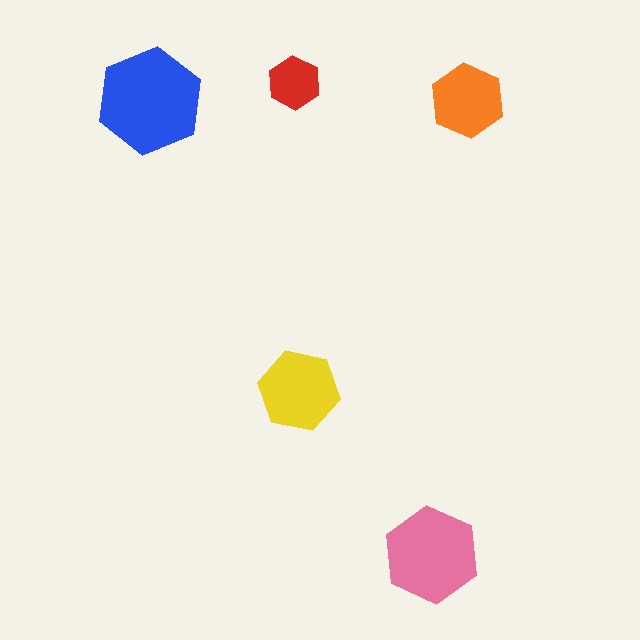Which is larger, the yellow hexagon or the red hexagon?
The yellow one.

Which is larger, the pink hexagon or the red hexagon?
The pink one.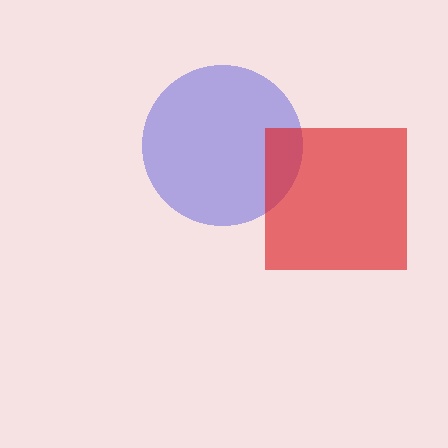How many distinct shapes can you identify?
There are 2 distinct shapes: a blue circle, a red square.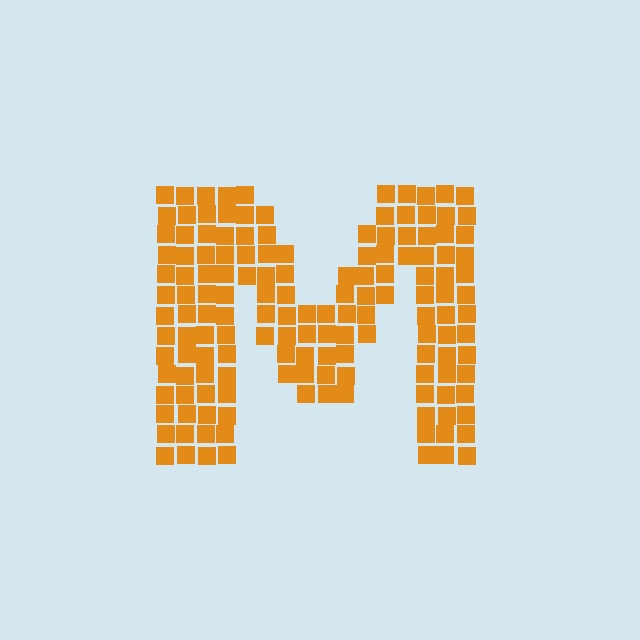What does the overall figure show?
The overall figure shows the letter M.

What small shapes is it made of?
It is made of small squares.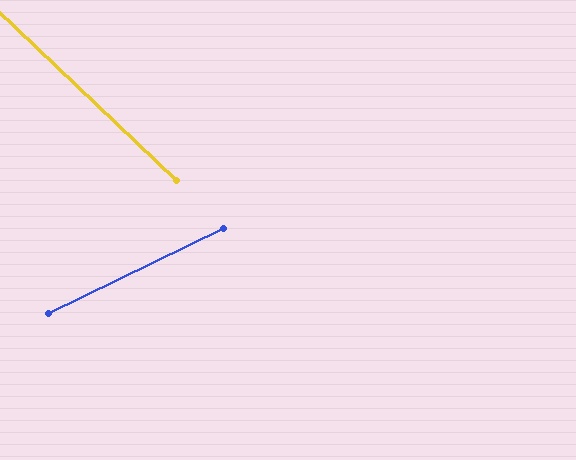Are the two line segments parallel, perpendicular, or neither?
Neither parallel nor perpendicular — they differ by about 69°.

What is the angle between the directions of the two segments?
Approximately 69 degrees.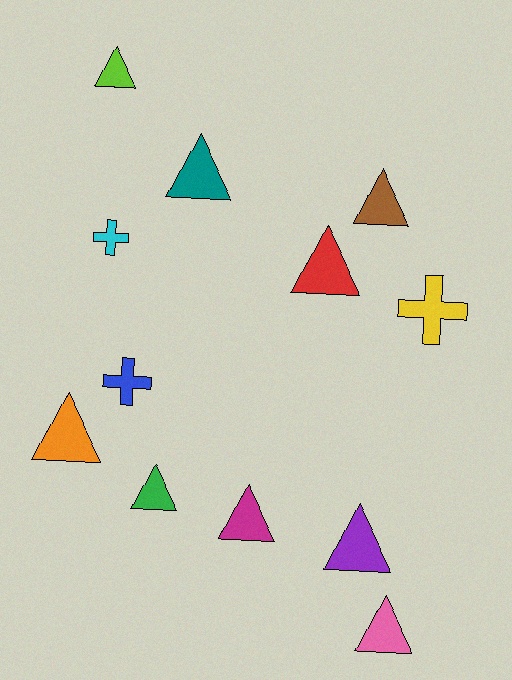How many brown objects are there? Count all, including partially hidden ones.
There is 1 brown object.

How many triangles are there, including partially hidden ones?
There are 9 triangles.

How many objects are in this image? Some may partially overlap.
There are 12 objects.